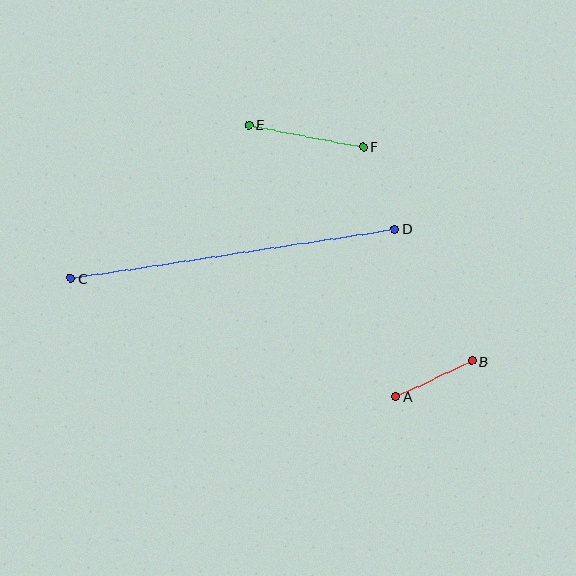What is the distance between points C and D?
The distance is approximately 328 pixels.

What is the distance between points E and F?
The distance is approximately 116 pixels.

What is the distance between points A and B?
The distance is approximately 84 pixels.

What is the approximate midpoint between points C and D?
The midpoint is at approximately (233, 254) pixels.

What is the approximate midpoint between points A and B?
The midpoint is at approximately (434, 379) pixels.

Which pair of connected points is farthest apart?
Points C and D are farthest apart.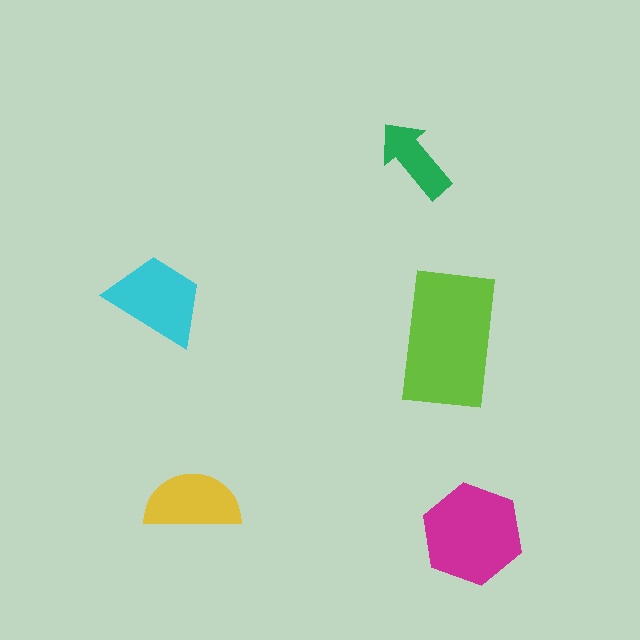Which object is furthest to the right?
The magenta hexagon is rightmost.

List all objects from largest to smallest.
The lime rectangle, the magenta hexagon, the cyan trapezoid, the yellow semicircle, the green arrow.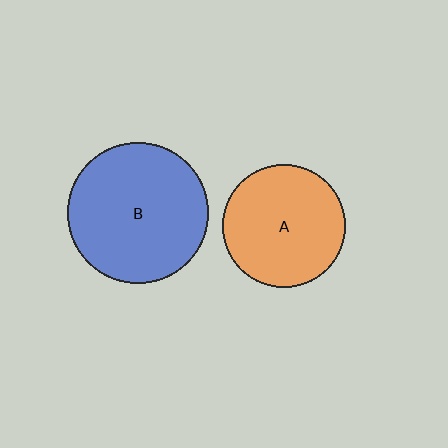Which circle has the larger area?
Circle B (blue).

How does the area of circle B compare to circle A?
Approximately 1.3 times.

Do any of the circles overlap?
No, none of the circles overlap.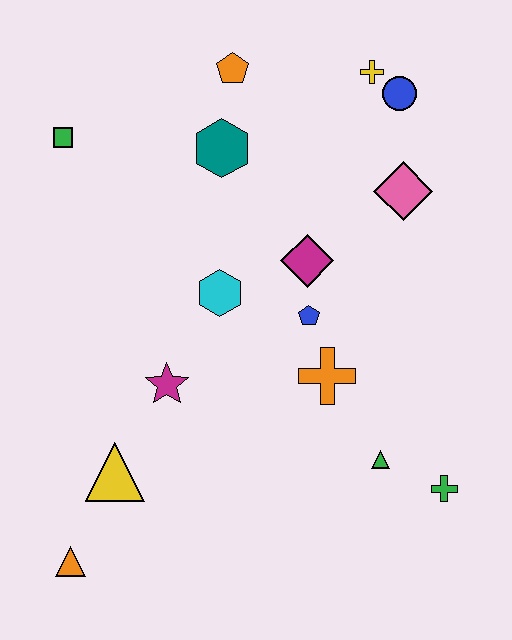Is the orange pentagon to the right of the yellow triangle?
Yes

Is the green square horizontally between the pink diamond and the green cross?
No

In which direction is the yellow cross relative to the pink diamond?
The yellow cross is above the pink diamond.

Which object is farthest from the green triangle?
The green square is farthest from the green triangle.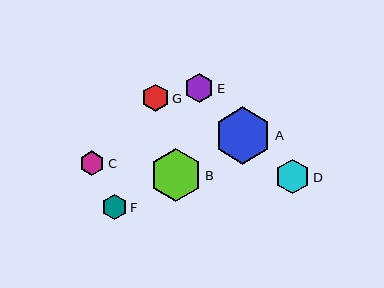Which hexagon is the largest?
Hexagon A is the largest with a size of approximately 58 pixels.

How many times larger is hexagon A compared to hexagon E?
Hexagon A is approximately 1.9 times the size of hexagon E.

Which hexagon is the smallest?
Hexagon C is the smallest with a size of approximately 25 pixels.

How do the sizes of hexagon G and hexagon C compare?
Hexagon G and hexagon C are approximately the same size.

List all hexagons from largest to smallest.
From largest to smallest: A, B, D, E, G, F, C.